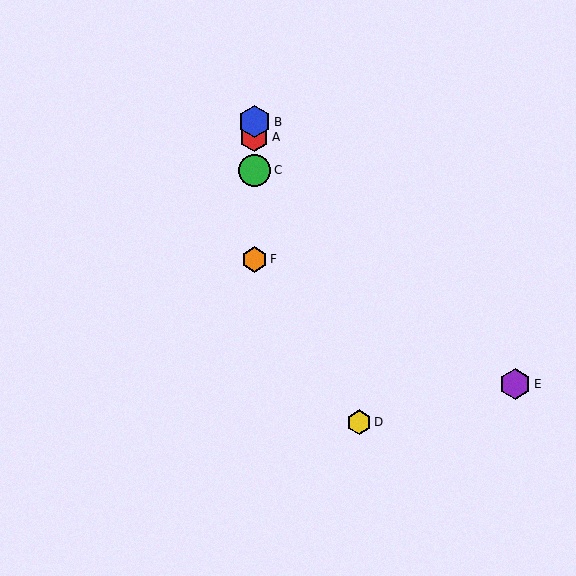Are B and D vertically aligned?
No, B is at x≈254 and D is at x≈359.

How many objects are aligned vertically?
4 objects (A, B, C, F) are aligned vertically.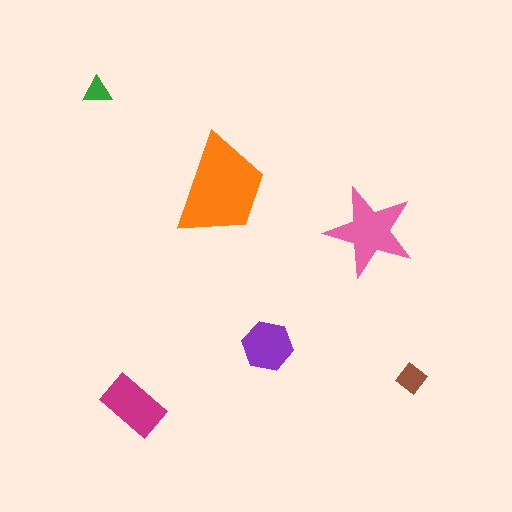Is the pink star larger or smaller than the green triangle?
Larger.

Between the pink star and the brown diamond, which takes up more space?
The pink star.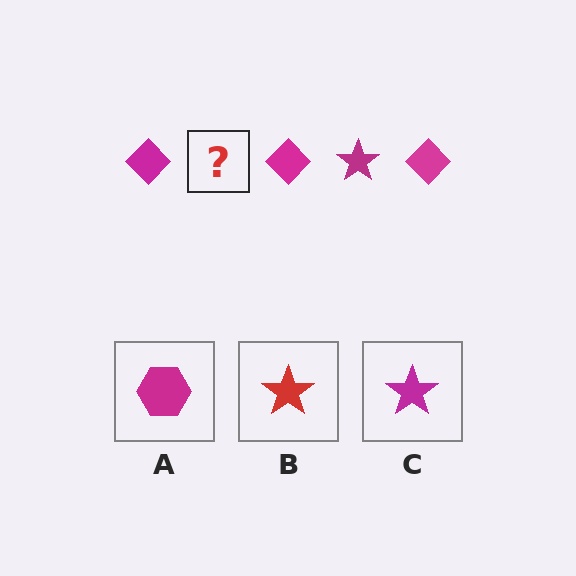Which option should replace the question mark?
Option C.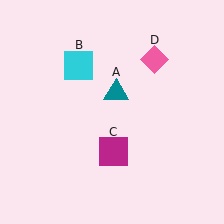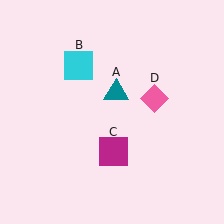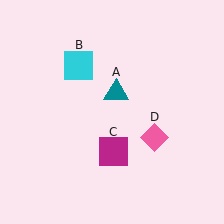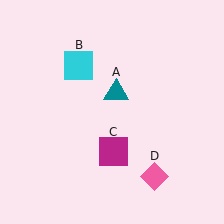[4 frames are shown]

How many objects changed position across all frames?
1 object changed position: pink diamond (object D).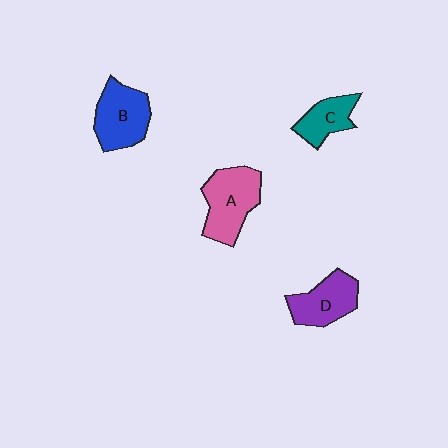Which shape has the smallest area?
Shape C (teal).